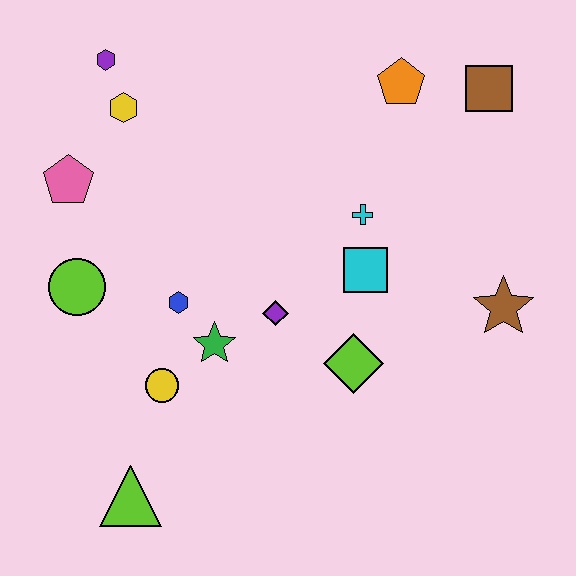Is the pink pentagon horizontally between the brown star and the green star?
No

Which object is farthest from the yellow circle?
The brown square is farthest from the yellow circle.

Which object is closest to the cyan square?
The cyan cross is closest to the cyan square.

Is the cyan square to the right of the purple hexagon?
Yes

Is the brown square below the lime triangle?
No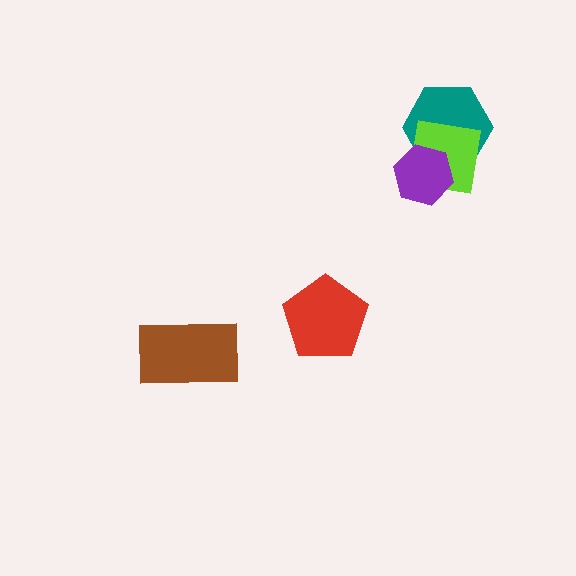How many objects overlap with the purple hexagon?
2 objects overlap with the purple hexagon.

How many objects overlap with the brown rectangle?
0 objects overlap with the brown rectangle.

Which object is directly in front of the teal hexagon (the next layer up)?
The lime square is directly in front of the teal hexagon.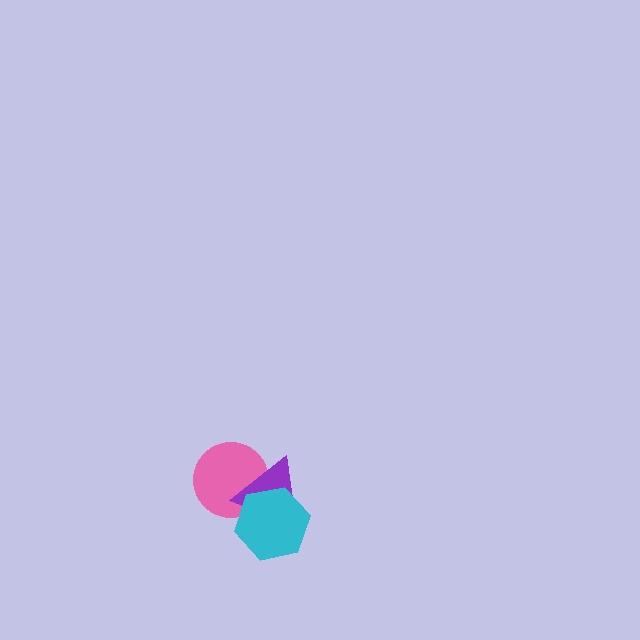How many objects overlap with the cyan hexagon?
2 objects overlap with the cyan hexagon.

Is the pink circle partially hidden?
Yes, it is partially covered by another shape.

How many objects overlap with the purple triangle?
2 objects overlap with the purple triangle.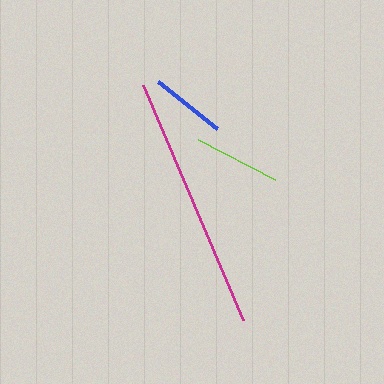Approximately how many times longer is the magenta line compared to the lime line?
The magenta line is approximately 2.9 times the length of the lime line.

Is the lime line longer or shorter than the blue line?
The lime line is longer than the blue line.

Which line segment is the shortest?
The blue line is the shortest at approximately 76 pixels.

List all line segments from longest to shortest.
From longest to shortest: magenta, lime, blue.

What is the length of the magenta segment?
The magenta segment is approximately 254 pixels long.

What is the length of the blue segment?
The blue segment is approximately 76 pixels long.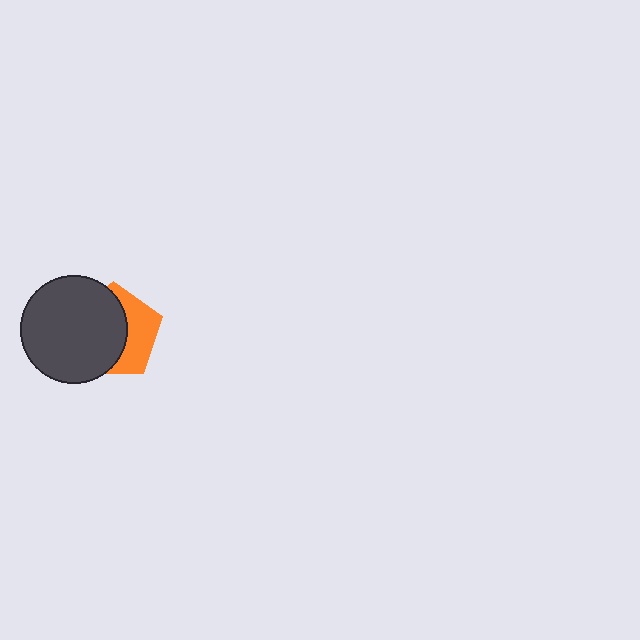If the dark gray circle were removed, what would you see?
You would see the complete orange pentagon.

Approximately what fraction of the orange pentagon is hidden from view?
Roughly 61% of the orange pentagon is hidden behind the dark gray circle.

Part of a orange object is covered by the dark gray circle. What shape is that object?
It is a pentagon.